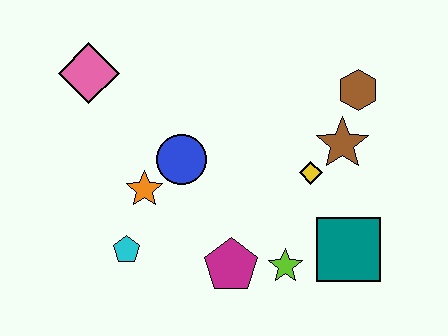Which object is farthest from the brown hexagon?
The cyan pentagon is farthest from the brown hexagon.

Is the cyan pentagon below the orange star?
Yes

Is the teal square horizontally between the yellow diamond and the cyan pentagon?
No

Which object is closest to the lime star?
The magenta pentagon is closest to the lime star.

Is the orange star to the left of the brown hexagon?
Yes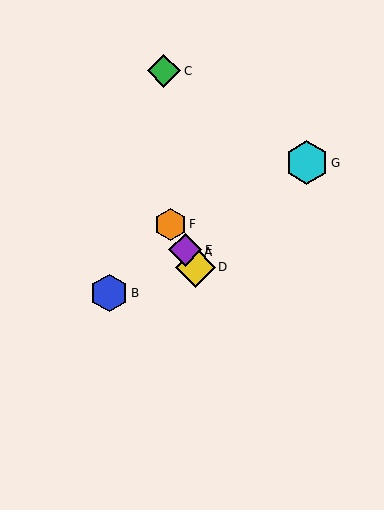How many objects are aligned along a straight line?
4 objects (A, D, E, F) are aligned along a straight line.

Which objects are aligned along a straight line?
Objects A, D, E, F are aligned along a straight line.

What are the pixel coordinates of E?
Object E is at (185, 250).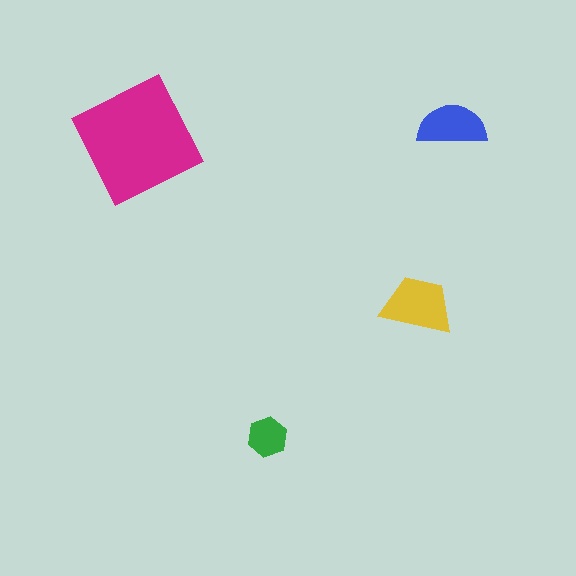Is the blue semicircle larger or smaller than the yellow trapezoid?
Smaller.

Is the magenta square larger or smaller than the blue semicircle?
Larger.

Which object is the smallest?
The green hexagon.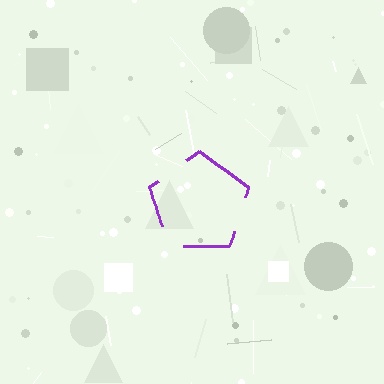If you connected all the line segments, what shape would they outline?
They would outline a pentagon.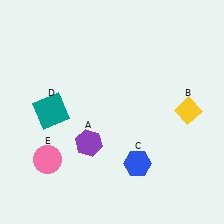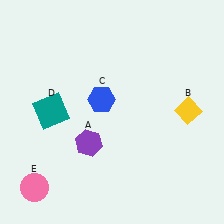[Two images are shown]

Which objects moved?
The objects that moved are: the blue hexagon (C), the pink circle (E).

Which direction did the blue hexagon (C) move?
The blue hexagon (C) moved up.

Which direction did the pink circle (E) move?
The pink circle (E) moved down.